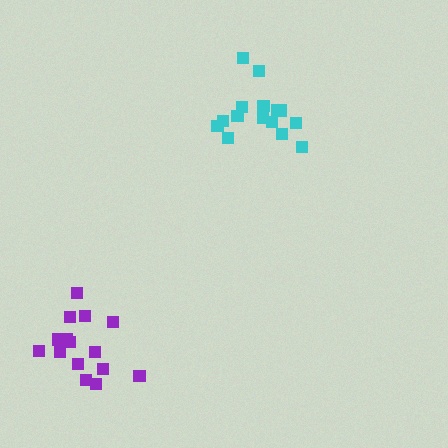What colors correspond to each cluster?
The clusters are colored: purple, cyan.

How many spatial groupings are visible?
There are 2 spatial groupings.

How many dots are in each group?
Group 1: 15 dots, Group 2: 15 dots (30 total).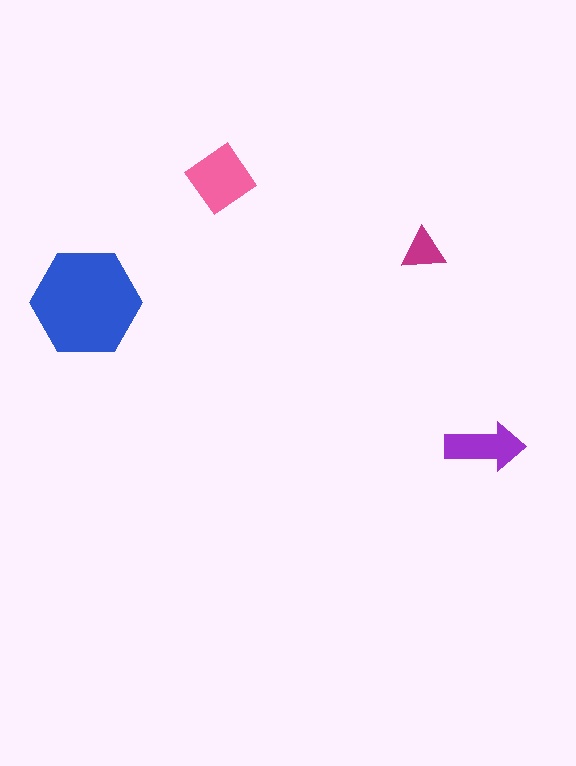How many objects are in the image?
There are 4 objects in the image.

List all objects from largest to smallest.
The blue hexagon, the pink diamond, the purple arrow, the magenta triangle.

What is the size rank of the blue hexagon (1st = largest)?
1st.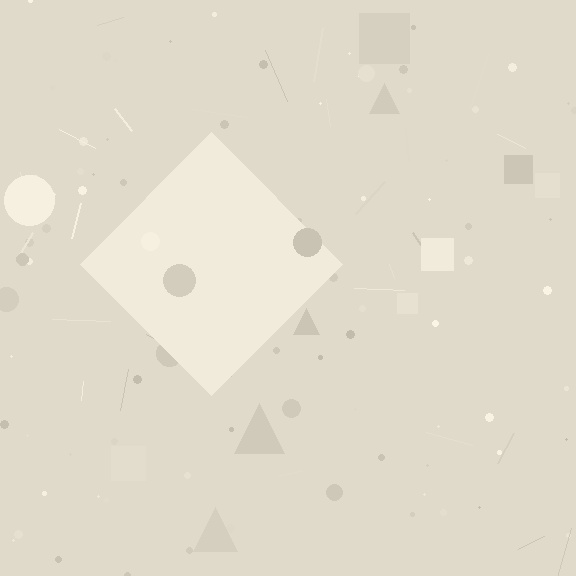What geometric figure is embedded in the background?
A diamond is embedded in the background.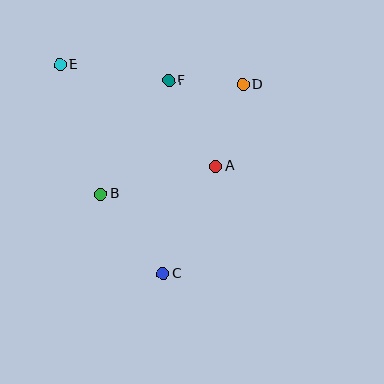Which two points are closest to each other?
Points D and F are closest to each other.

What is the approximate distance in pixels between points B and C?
The distance between B and C is approximately 101 pixels.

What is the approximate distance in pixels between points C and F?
The distance between C and F is approximately 193 pixels.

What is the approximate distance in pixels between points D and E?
The distance between D and E is approximately 184 pixels.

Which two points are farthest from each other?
Points C and E are farthest from each other.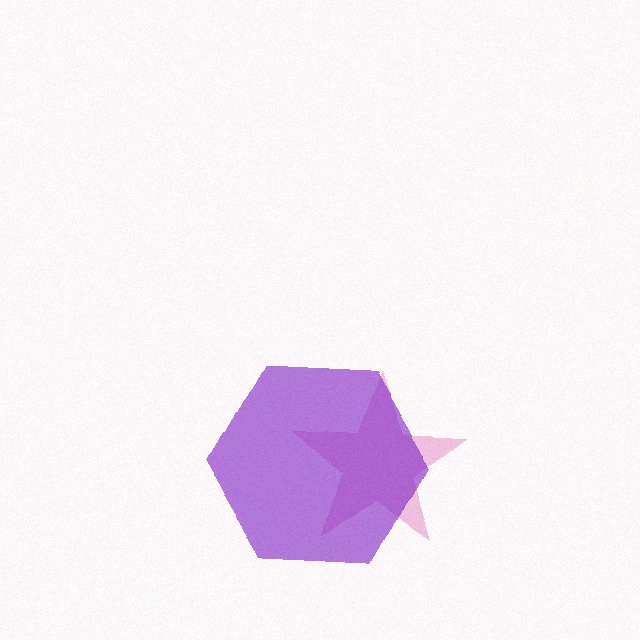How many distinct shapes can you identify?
There are 2 distinct shapes: a pink star, a purple hexagon.